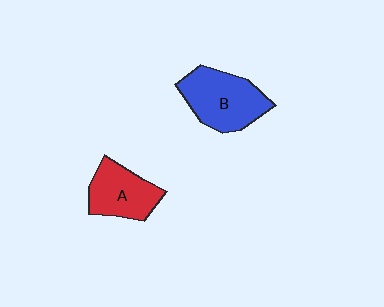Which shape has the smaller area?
Shape A (red).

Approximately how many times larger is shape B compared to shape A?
Approximately 1.3 times.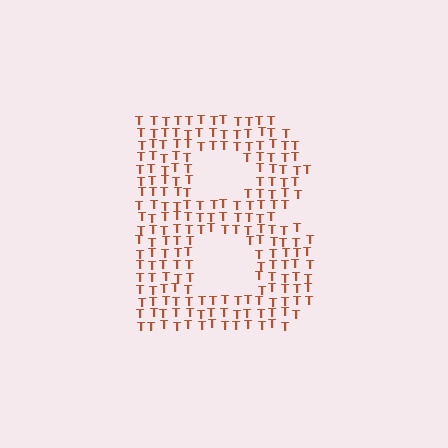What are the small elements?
The small elements are letter T's.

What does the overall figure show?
The overall figure shows the letter B.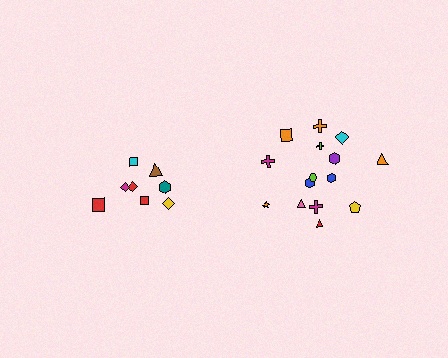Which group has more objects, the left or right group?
The right group.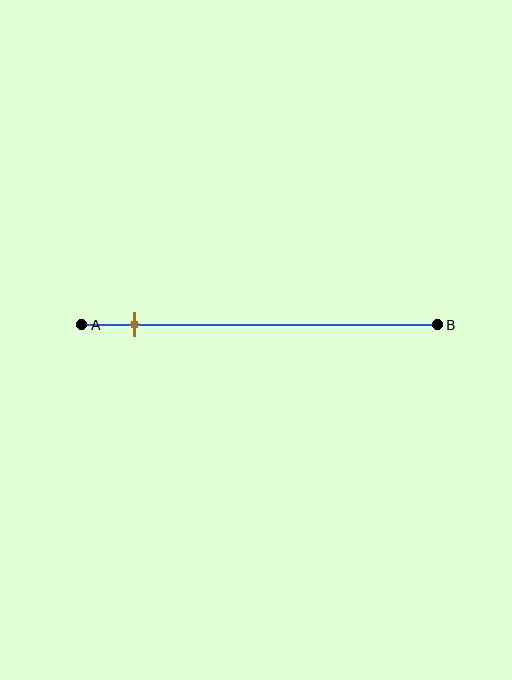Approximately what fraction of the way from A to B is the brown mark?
The brown mark is approximately 15% of the way from A to B.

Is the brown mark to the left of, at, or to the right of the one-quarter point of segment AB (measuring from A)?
The brown mark is to the left of the one-quarter point of segment AB.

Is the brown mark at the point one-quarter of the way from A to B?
No, the mark is at about 15% from A, not at the 25% one-quarter point.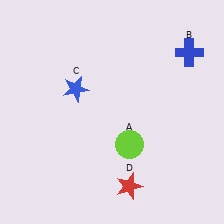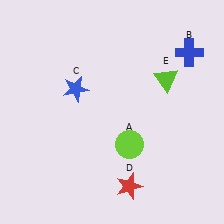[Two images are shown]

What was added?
A lime triangle (E) was added in Image 2.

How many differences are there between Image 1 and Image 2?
There is 1 difference between the two images.